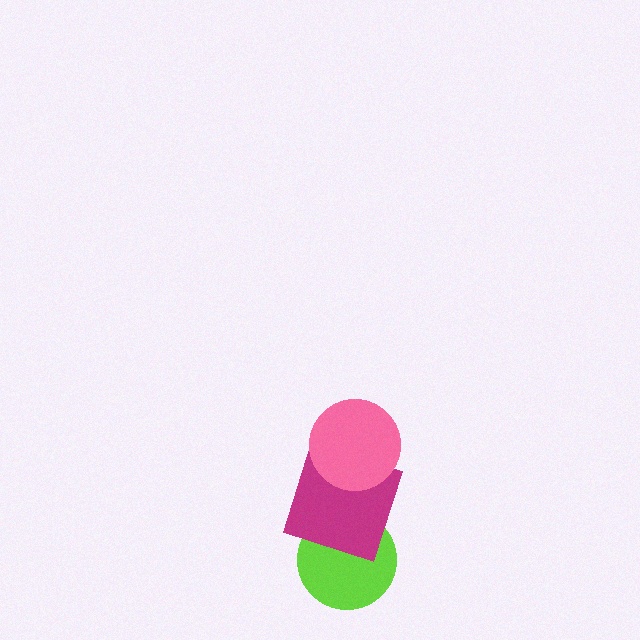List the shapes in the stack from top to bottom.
From top to bottom: the pink circle, the magenta square, the lime circle.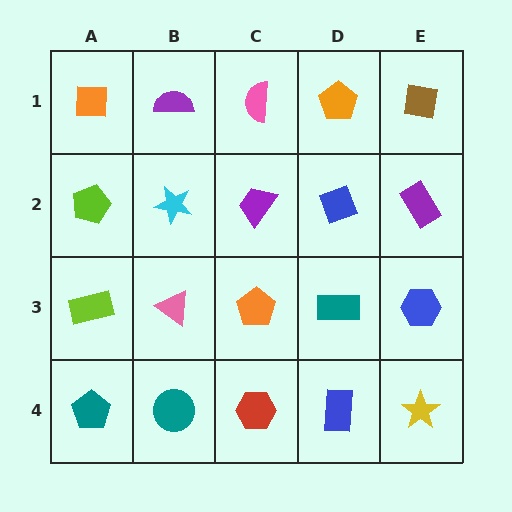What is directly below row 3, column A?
A teal pentagon.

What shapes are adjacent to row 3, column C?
A purple trapezoid (row 2, column C), a red hexagon (row 4, column C), a pink triangle (row 3, column B), a teal rectangle (row 3, column D).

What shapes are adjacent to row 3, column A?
A lime pentagon (row 2, column A), a teal pentagon (row 4, column A), a pink triangle (row 3, column B).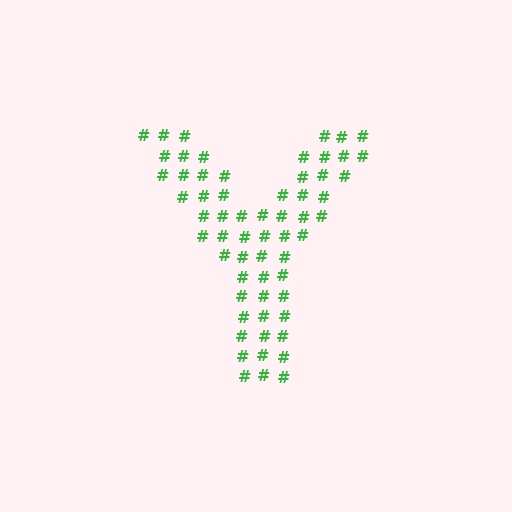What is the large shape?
The large shape is the letter Y.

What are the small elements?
The small elements are hash symbols.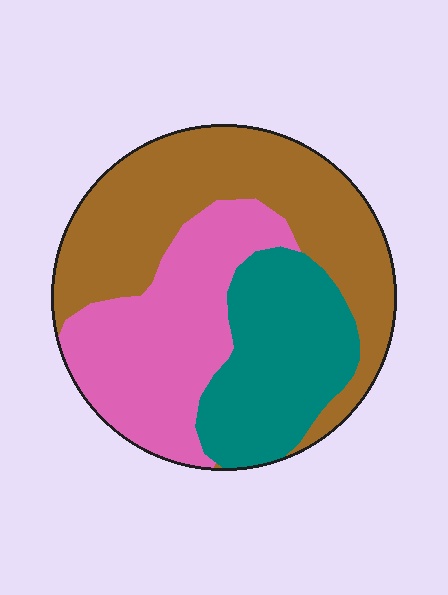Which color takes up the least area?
Teal, at roughly 25%.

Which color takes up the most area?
Brown, at roughly 40%.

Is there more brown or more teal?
Brown.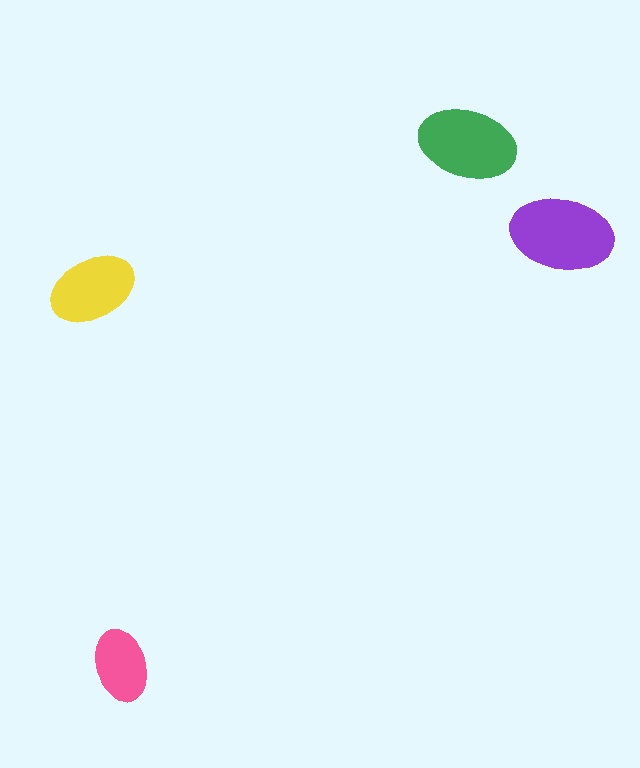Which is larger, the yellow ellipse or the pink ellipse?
The yellow one.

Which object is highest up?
The green ellipse is topmost.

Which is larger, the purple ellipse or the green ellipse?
The purple one.